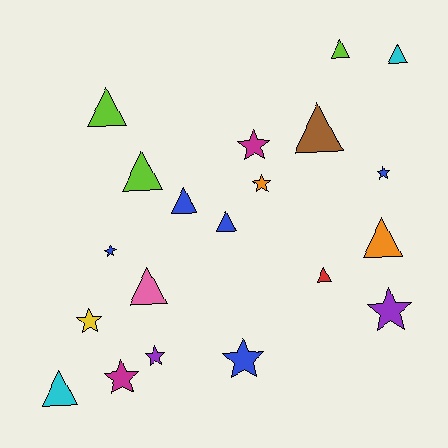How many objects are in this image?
There are 20 objects.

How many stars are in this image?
There are 9 stars.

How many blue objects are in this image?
There are 5 blue objects.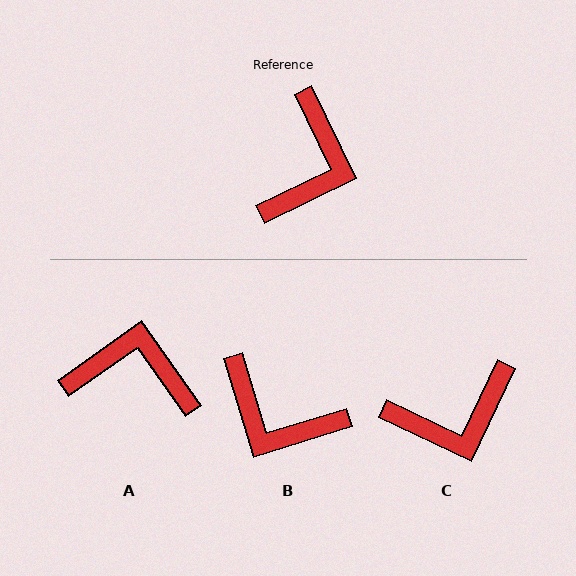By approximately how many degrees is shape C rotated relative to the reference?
Approximately 51 degrees clockwise.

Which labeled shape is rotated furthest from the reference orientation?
A, about 99 degrees away.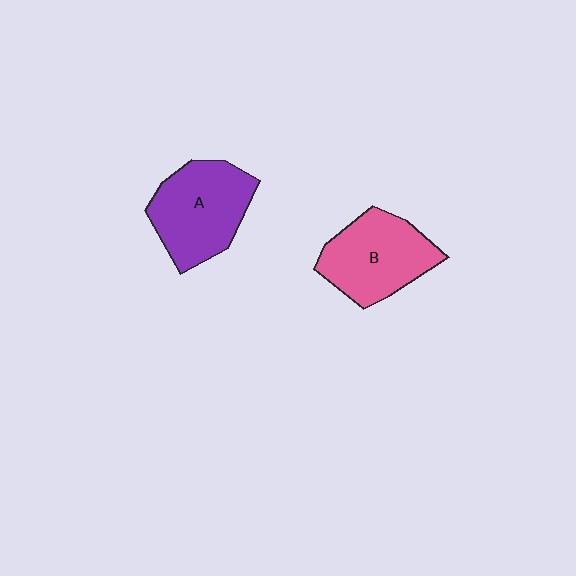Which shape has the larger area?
Shape A (purple).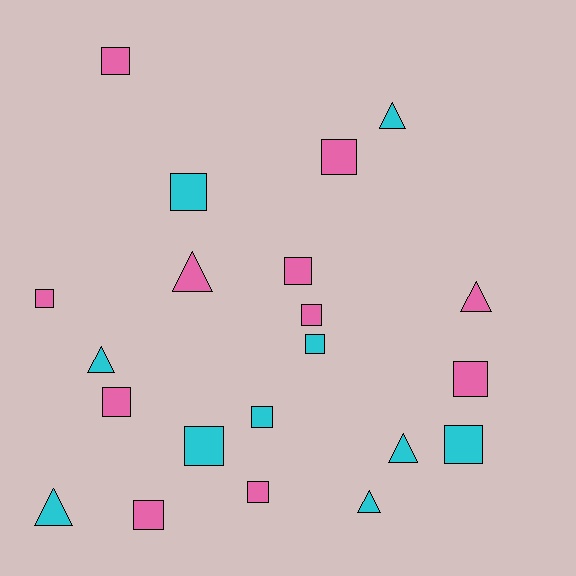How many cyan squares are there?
There are 5 cyan squares.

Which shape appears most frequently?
Square, with 14 objects.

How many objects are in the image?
There are 21 objects.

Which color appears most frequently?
Pink, with 11 objects.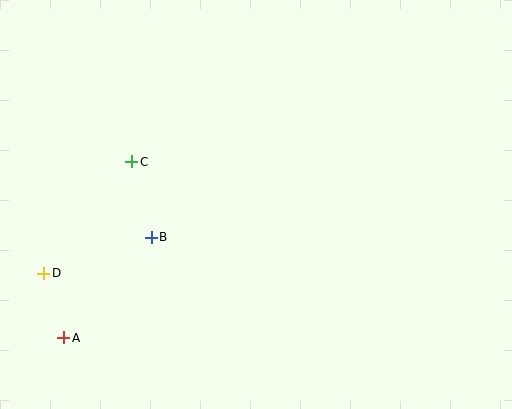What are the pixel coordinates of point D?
Point D is at (44, 273).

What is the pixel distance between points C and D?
The distance between C and D is 142 pixels.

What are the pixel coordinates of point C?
Point C is at (132, 162).